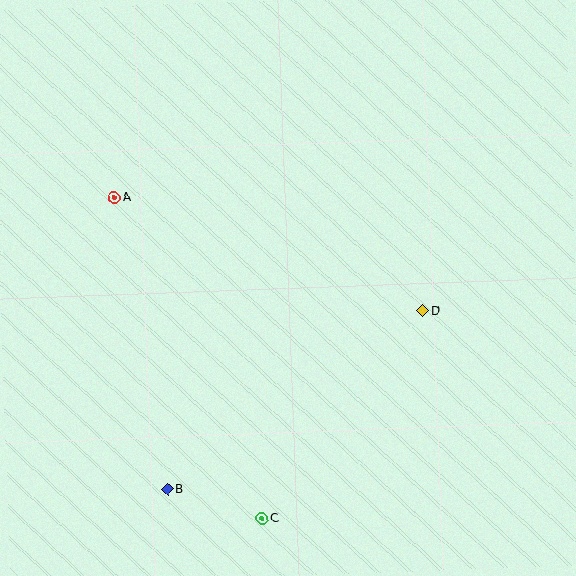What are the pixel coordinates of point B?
Point B is at (168, 489).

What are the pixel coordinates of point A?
Point A is at (114, 198).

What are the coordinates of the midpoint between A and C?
The midpoint between A and C is at (188, 358).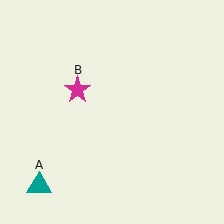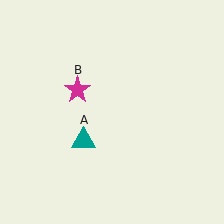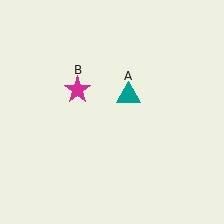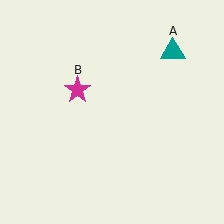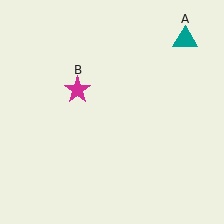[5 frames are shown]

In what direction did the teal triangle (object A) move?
The teal triangle (object A) moved up and to the right.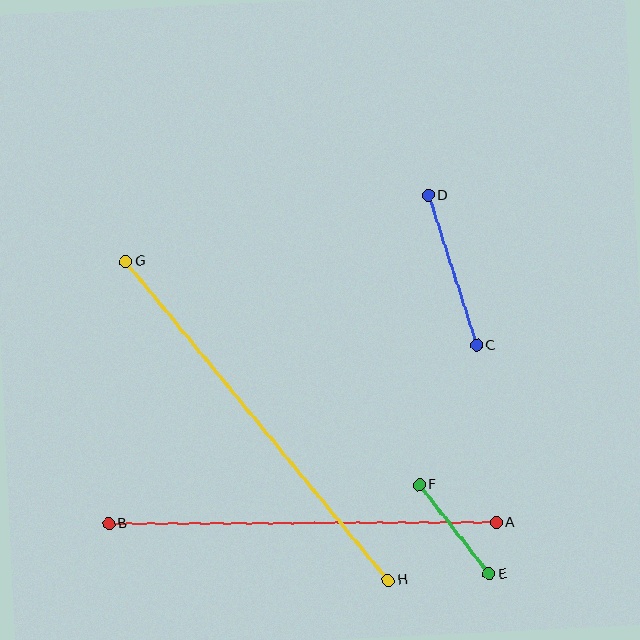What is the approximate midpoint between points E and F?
The midpoint is at approximately (454, 529) pixels.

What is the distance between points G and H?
The distance is approximately 413 pixels.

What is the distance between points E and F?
The distance is approximately 113 pixels.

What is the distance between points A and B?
The distance is approximately 387 pixels.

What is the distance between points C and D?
The distance is approximately 157 pixels.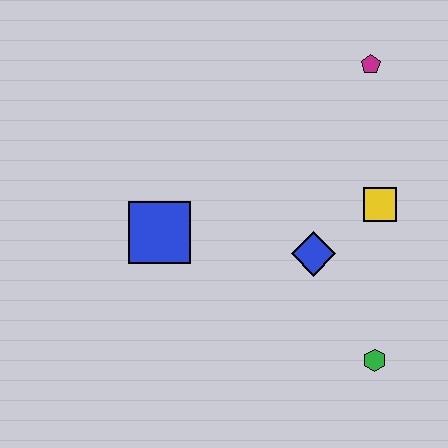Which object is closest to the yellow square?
The blue diamond is closest to the yellow square.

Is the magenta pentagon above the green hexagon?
Yes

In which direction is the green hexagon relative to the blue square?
The green hexagon is to the right of the blue square.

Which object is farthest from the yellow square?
The blue square is farthest from the yellow square.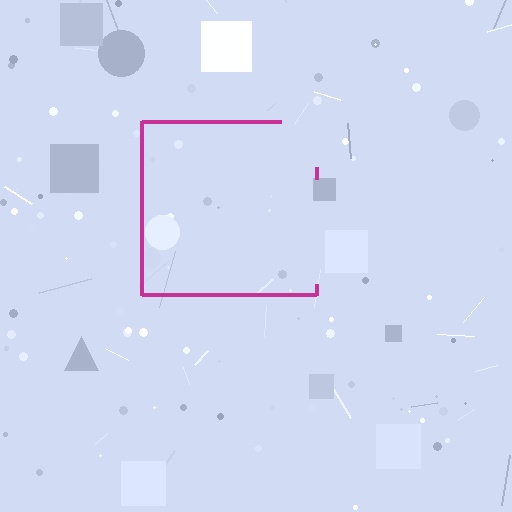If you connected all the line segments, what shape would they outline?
They would outline a square.